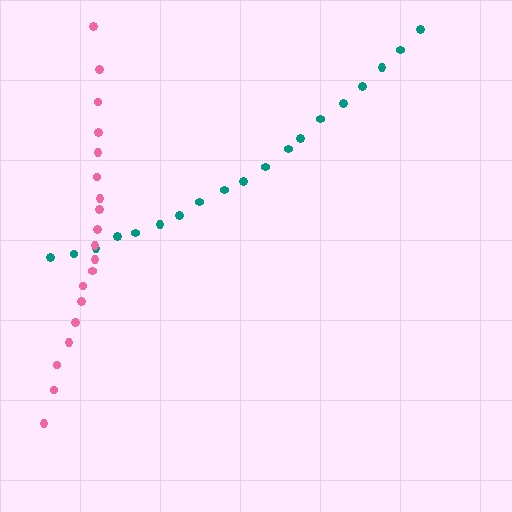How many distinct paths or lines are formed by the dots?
There are 2 distinct paths.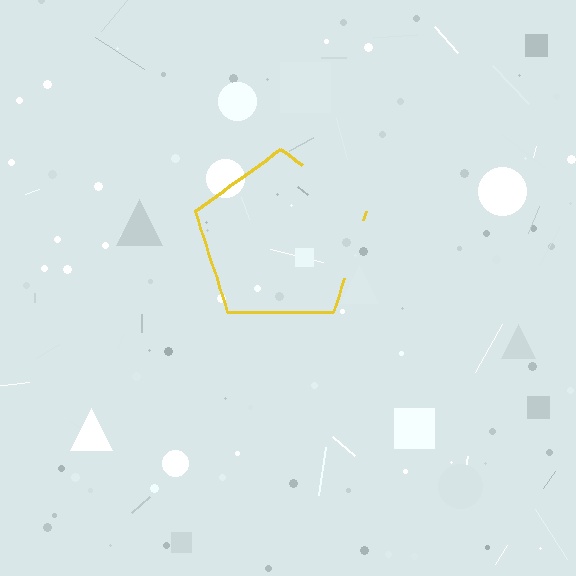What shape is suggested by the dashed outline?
The dashed outline suggests a pentagon.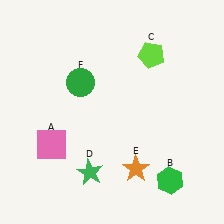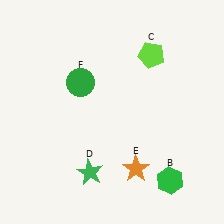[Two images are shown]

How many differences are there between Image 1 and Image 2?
There is 1 difference between the two images.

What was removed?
The pink square (A) was removed in Image 2.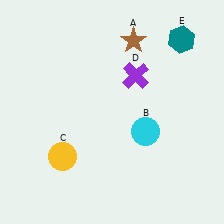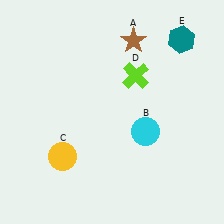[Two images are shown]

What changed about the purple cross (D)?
In Image 1, D is purple. In Image 2, it changed to lime.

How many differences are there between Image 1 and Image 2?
There is 1 difference between the two images.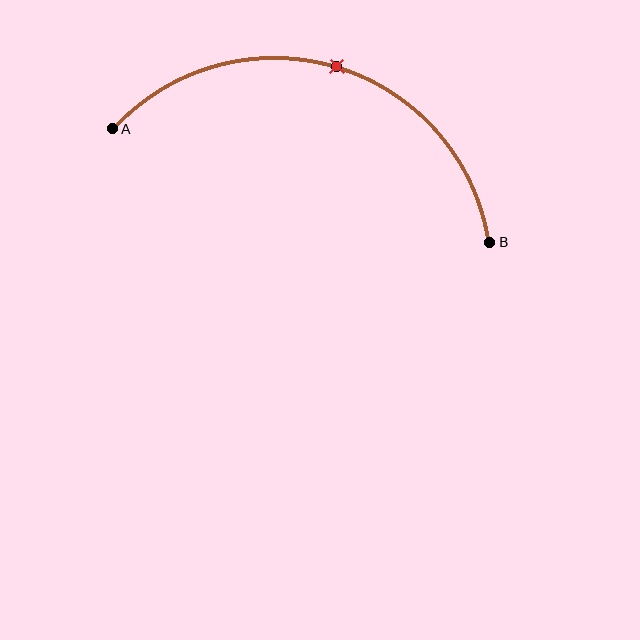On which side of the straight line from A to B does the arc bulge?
The arc bulges above the straight line connecting A and B.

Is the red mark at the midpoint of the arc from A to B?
Yes. The red mark lies on the arc at equal arc-length from both A and B — it is the arc midpoint.